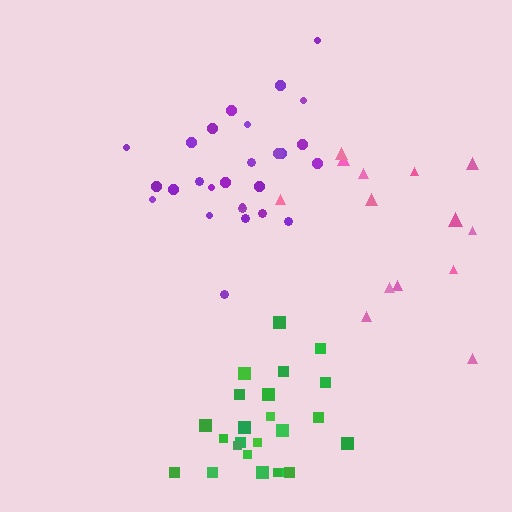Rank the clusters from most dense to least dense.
green, purple, pink.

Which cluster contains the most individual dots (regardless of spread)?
Purple (27).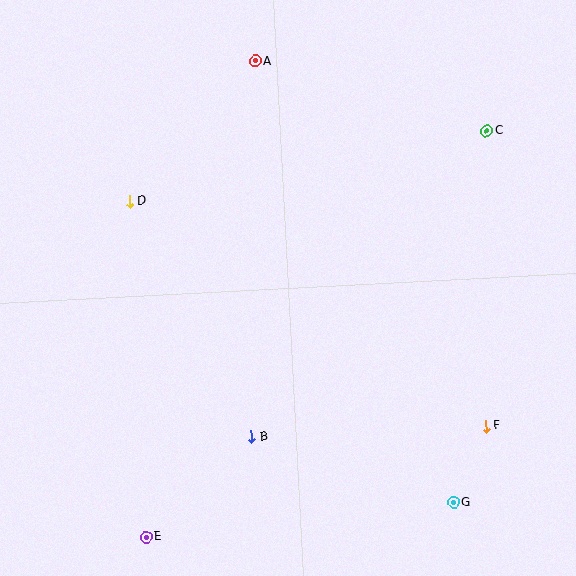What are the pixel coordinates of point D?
Point D is at (130, 202).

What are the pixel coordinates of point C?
Point C is at (487, 131).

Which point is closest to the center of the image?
Point B at (252, 437) is closest to the center.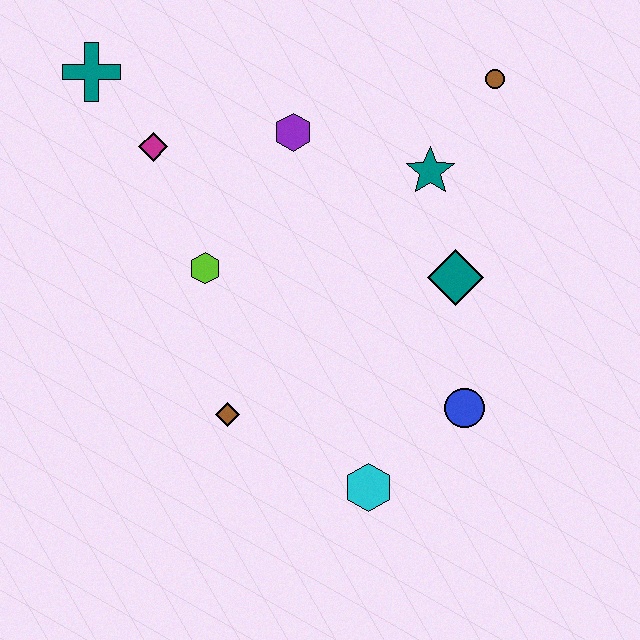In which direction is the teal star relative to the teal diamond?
The teal star is above the teal diamond.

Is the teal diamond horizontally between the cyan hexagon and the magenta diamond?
No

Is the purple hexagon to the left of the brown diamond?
No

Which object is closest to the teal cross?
The magenta diamond is closest to the teal cross.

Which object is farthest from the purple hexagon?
The cyan hexagon is farthest from the purple hexagon.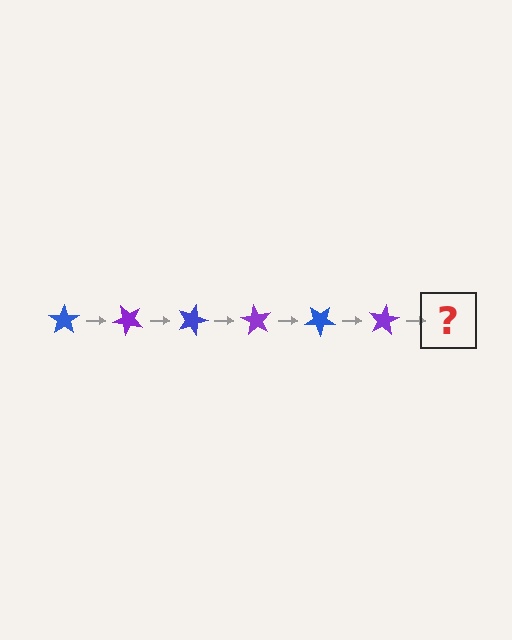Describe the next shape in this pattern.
It should be a blue star, rotated 270 degrees from the start.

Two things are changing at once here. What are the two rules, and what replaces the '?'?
The two rules are that it rotates 45 degrees each step and the color cycles through blue and purple. The '?' should be a blue star, rotated 270 degrees from the start.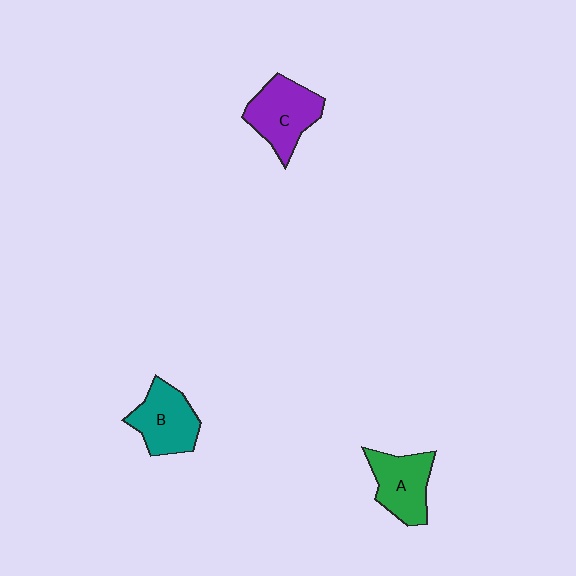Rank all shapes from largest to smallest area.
From largest to smallest: C (purple), B (teal), A (green).